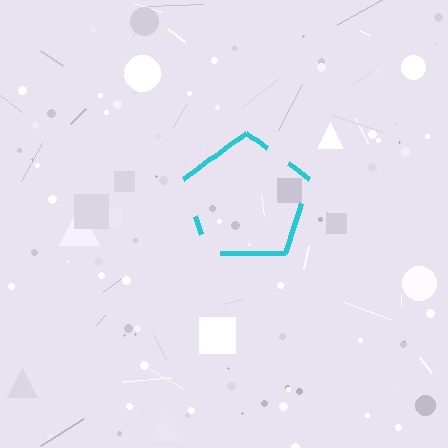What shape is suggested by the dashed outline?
The dashed outline suggests a pentagon.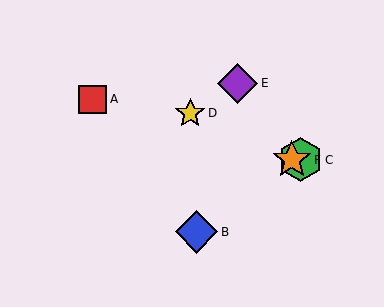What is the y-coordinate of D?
Object D is at y≈113.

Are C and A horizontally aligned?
No, C is at y≈160 and A is at y≈99.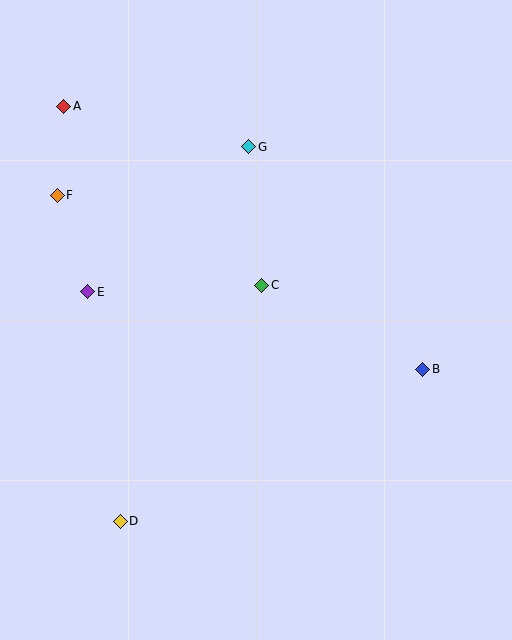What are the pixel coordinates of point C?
Point C is at (262, 285).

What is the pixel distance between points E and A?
The distance between E and A is 187 pixels.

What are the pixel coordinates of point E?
Point E is at (88, 292).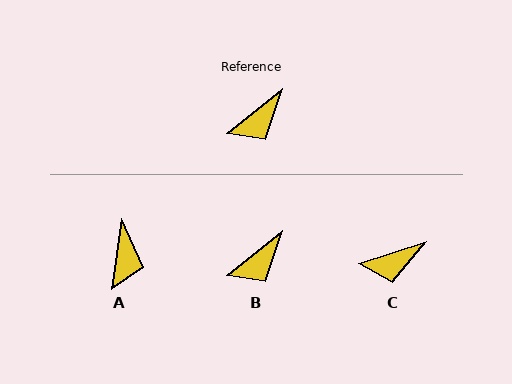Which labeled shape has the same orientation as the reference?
B.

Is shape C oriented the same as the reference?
No, it is off by about 22 degrees.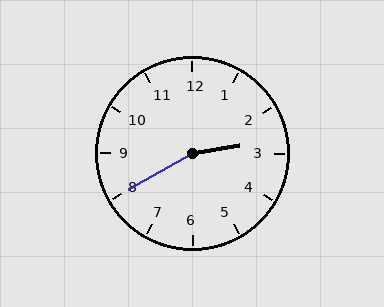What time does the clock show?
2:40.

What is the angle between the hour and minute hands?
Approximately 160 degrees.